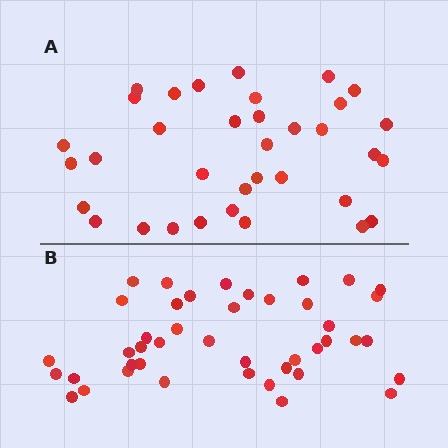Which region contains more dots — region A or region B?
Region B (the bottom region) has more dots.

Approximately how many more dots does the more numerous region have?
Region B has roughly 8 or so more dots than region A.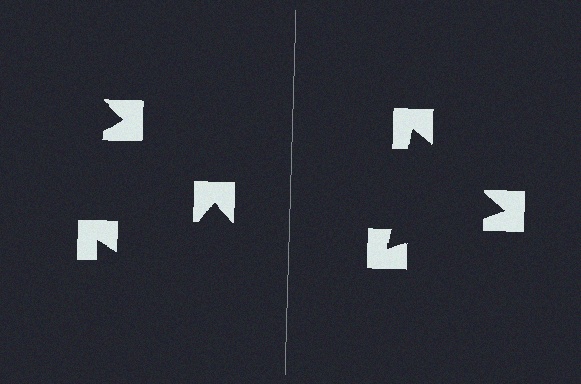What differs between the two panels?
The notched squares are positioned identically on both sides; only the wedge orientations differ. On the right they align to a triangle; on the left they are misaligned.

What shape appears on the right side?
An illusory triangle.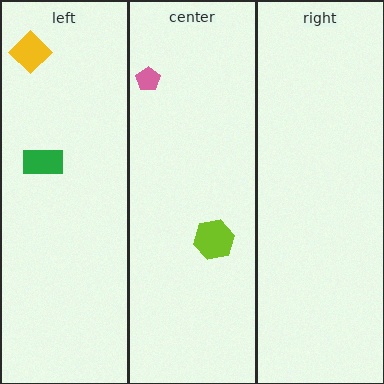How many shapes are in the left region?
2.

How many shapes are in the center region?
2.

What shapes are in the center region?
The lime hexagon, the pink pentagon.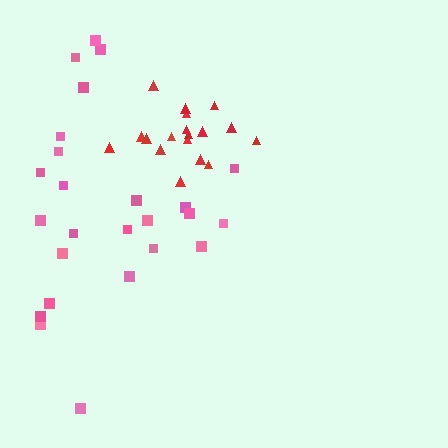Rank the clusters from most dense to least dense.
red, pink.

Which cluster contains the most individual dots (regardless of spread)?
Pink (25).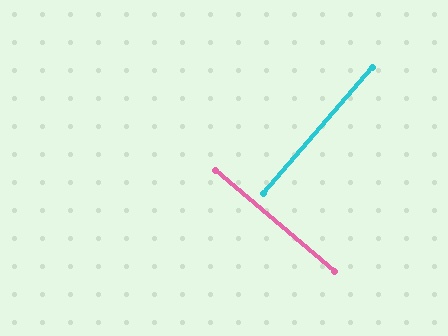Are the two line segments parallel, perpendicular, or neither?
Perpendicular — they meet at approximately 90°.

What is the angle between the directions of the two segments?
Approximately 90 degrees.